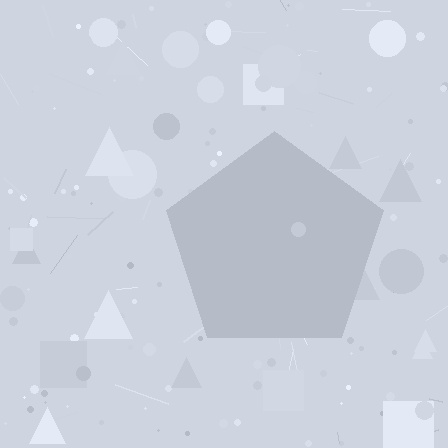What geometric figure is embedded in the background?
A pentagon is embedded in the background.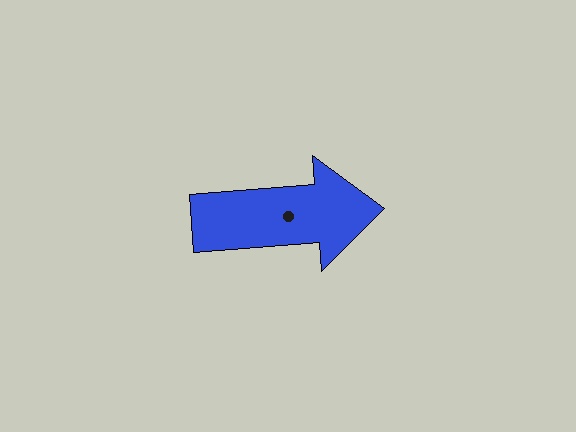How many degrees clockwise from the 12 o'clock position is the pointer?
Approximately 85 degrees.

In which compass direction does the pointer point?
East.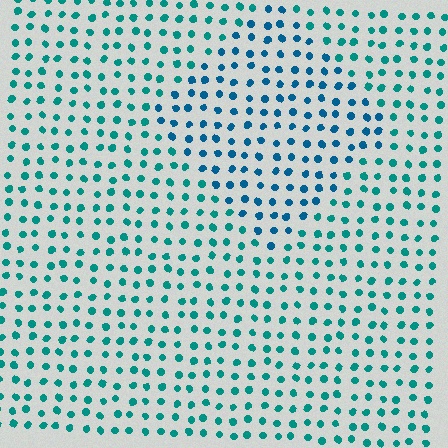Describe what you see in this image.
The image is filled with small teal elements in a uniform arrangement. A diamond-shaped region is visible where the elements are tinted to a slightly different hue, forming a subtle color boundary.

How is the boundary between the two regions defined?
The boundary is defined purely by a slight shift in hue (about 26 degrees). Spacing, size, and orientation are identical on both sides.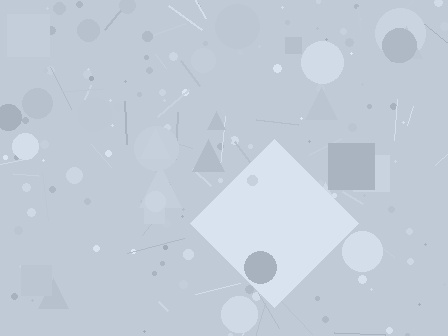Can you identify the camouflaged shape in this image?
The camouflaged shape is a diamond.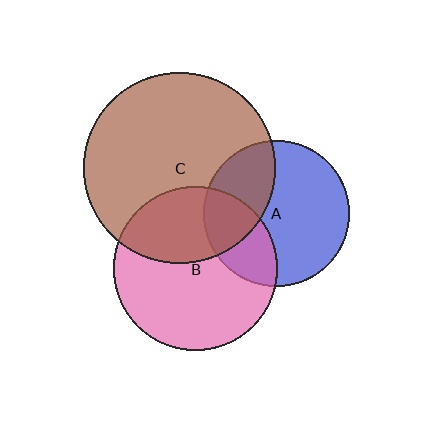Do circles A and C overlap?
Yes.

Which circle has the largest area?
Circle C (brown).